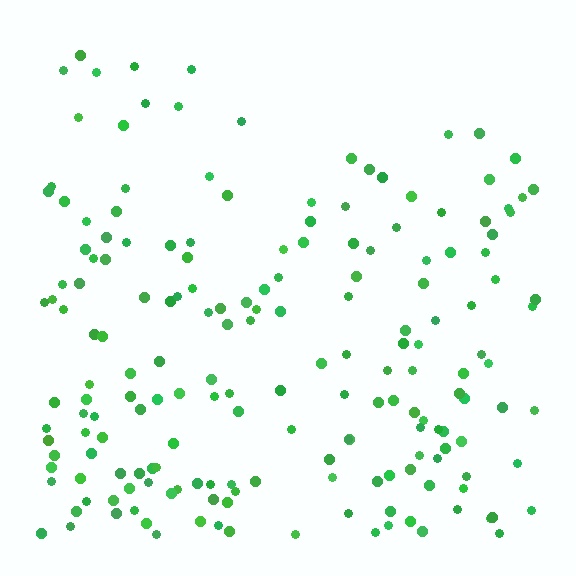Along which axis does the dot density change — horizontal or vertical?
Vertical.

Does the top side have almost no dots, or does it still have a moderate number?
Still a moderate number, just noticeably fewer than the bottom.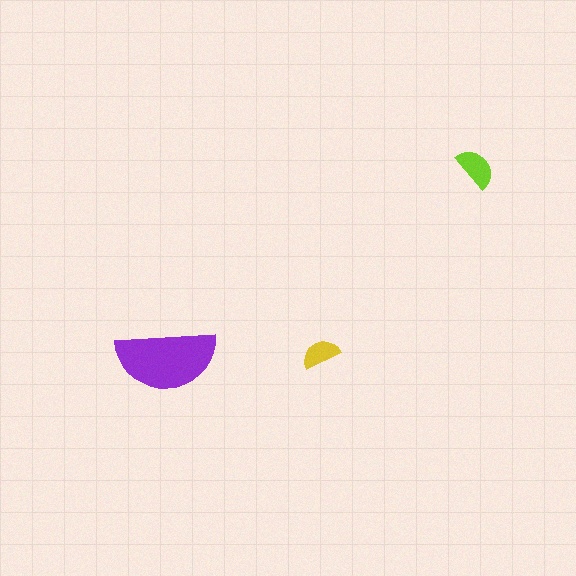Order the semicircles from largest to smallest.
the purple one, the lime one, the yellow one.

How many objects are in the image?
There are 3 objects in the image.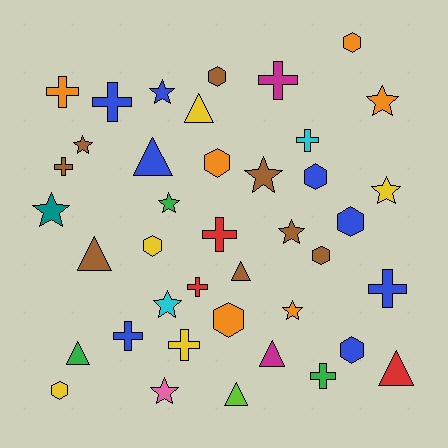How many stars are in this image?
There are 11 stars.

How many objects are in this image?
There are 40 objects.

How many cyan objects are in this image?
There are 2 cyan objects.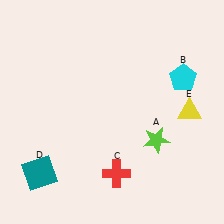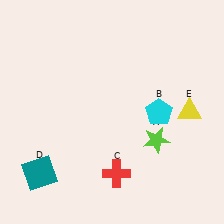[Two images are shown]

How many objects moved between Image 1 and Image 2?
1 object moved between the two images.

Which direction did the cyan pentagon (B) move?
The cyan pentagon (B) moved down.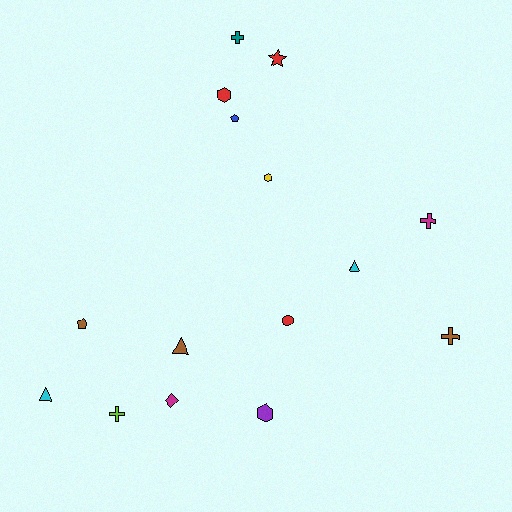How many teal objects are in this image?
There is 1 teal object.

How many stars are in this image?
There is 1 star.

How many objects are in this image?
There are 15 objects.